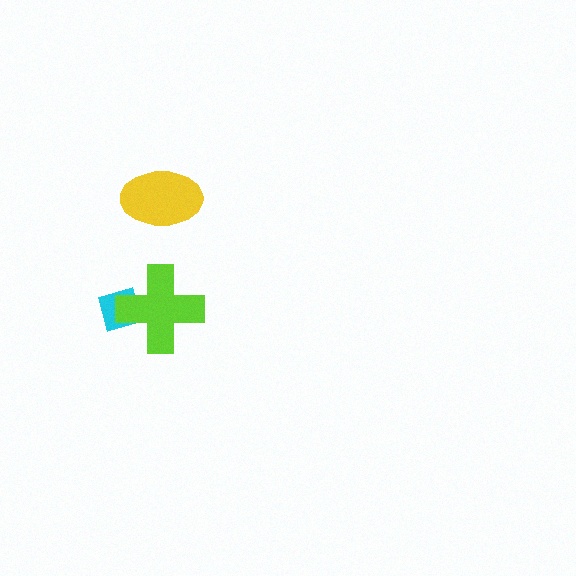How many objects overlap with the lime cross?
1 object overlaps with the lime cross.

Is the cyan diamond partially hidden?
Yes, it is partially covered by another shape.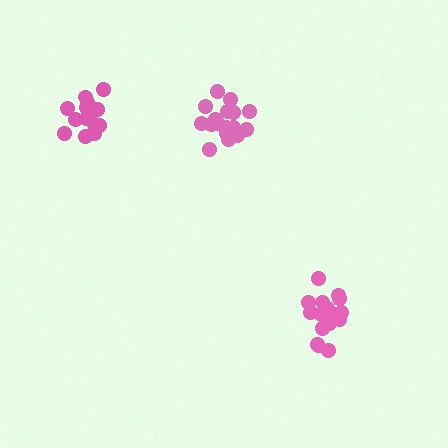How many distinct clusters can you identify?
There are 3 distinct clusters.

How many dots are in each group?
Group 1: 18 dots, Group 2: 17 dots, Group 3: 14 dots (49 total).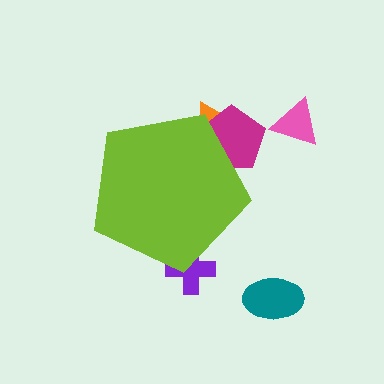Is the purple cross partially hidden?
Yes, the purple cross is partially hidden behind the lime pentagon.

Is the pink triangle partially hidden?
No, the pink triangle is fully visible.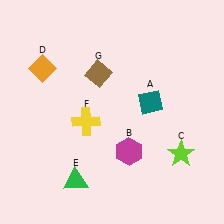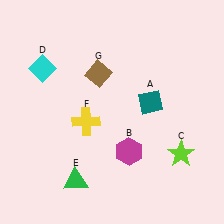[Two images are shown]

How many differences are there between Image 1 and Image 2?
There is 1 difference between the two images.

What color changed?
The diamond (D) changed from orange in Image 1 to cyan in Image 2.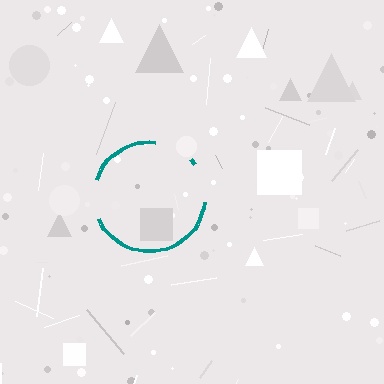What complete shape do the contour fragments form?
The contour fragments form a circle.